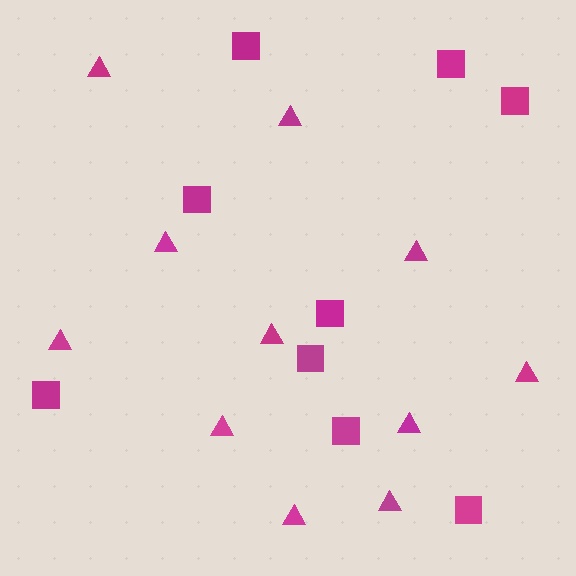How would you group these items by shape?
There are 2 groups: one group of squares (9) and one group of triangles (11).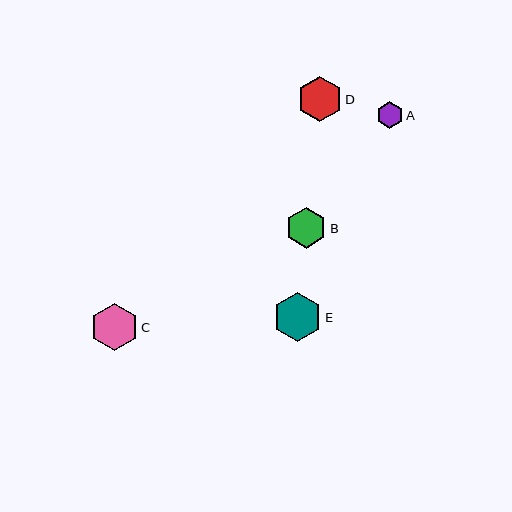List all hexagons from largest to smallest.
From largest to smallest: E, C, D, B, A.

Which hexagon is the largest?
Hexagon E is the largest with a size of approximately 49 pixels.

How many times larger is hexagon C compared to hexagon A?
Hexagon C is approximately 1.8 times the size of hexagon A.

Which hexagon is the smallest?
Hexagon A is the smallest with a size of approximately 26 pixels.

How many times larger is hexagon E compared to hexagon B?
Hexagon E is approximately 1.2 times the size of hexagon B.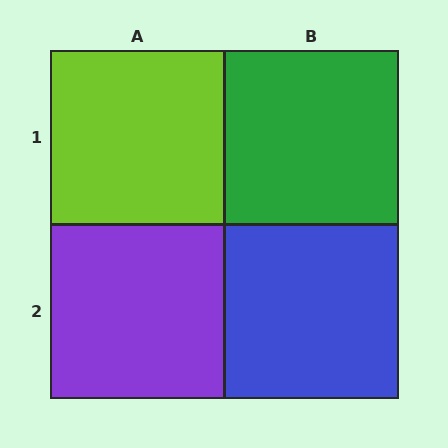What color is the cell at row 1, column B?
Green.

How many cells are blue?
1 cell is blue.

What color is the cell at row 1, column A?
Lime.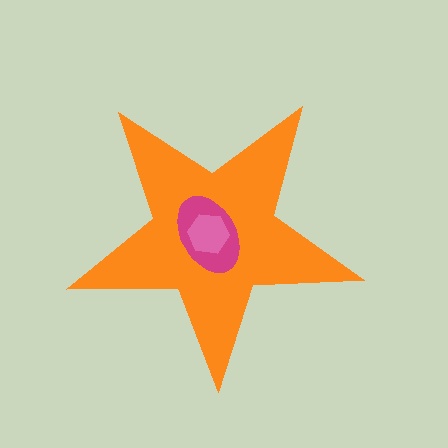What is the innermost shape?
The pink hexagon.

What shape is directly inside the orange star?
The magenta ellipse.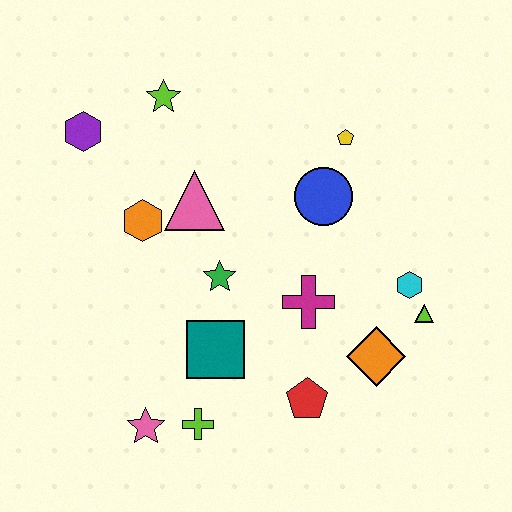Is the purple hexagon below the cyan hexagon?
No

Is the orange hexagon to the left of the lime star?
Yes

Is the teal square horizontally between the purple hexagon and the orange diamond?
Yes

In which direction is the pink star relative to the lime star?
The pink star is below the lime star.